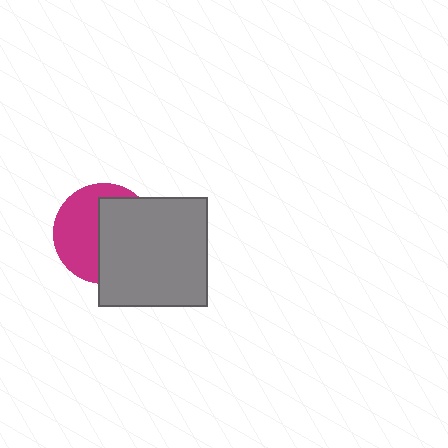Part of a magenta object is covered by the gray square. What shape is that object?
It is a circle.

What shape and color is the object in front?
The object in front is a gray square.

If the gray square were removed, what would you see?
You would see the complete magenta circle.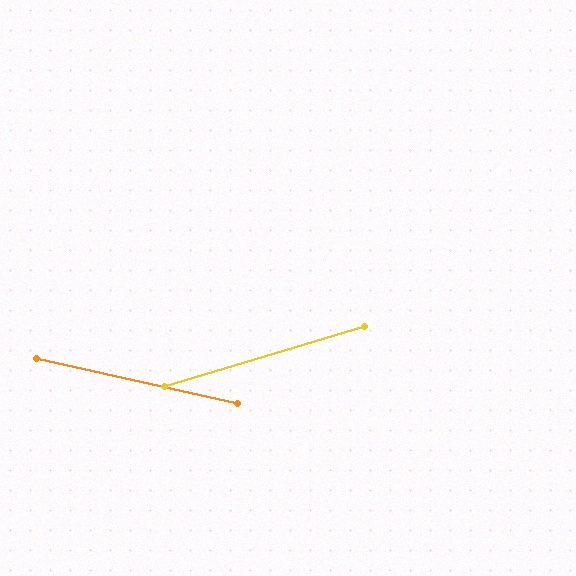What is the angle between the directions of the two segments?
Approximately 29 degrees.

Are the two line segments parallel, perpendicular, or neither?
Neither parallel nor perpendicular — they differ by about 29°.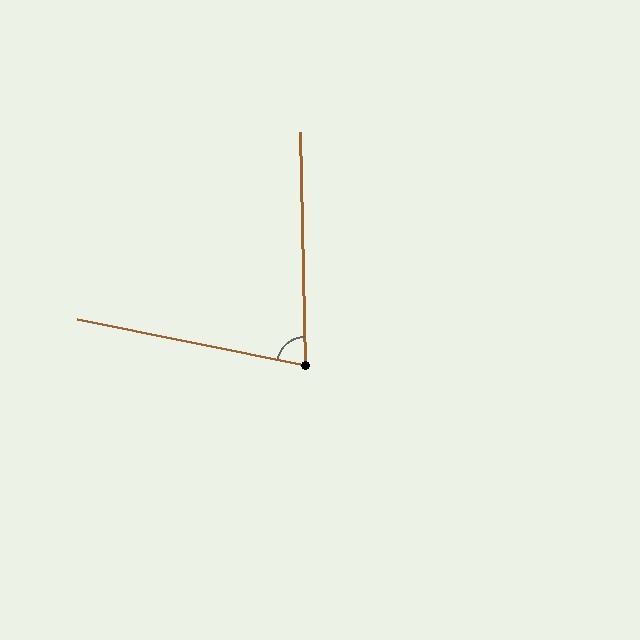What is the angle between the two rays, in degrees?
Approximately 77 degrees.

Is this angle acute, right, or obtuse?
It is acute.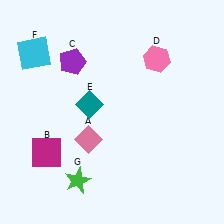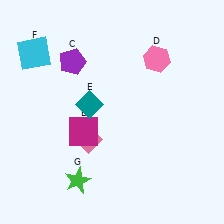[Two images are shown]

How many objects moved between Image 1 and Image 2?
1 object moved between the two images.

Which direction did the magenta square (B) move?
The magenta square (B) moved right.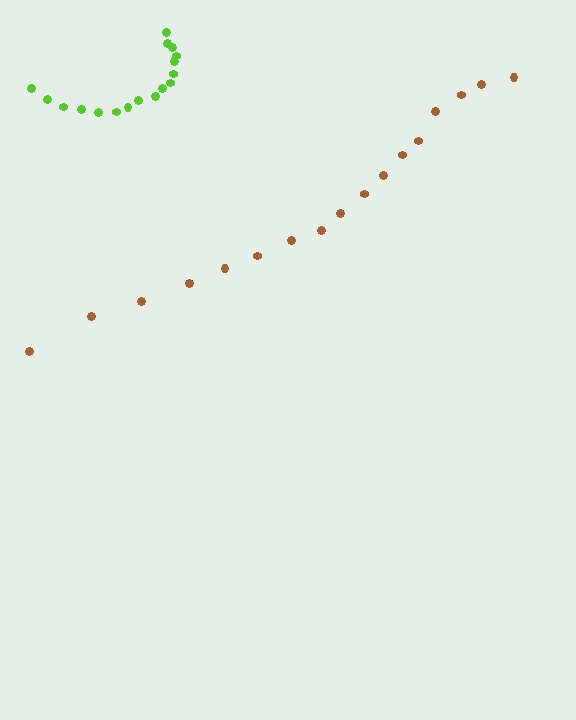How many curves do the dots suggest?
There are 2 distinct paths.